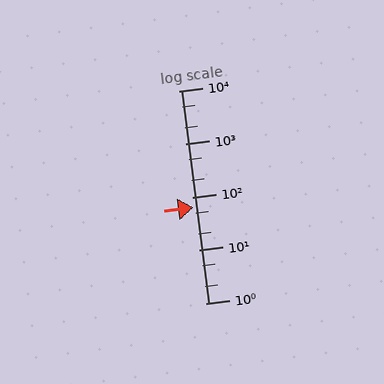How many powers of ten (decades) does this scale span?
The scale spans 4 decades, from 1 to 10000.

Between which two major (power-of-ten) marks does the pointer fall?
The pointer is between 10 and 100.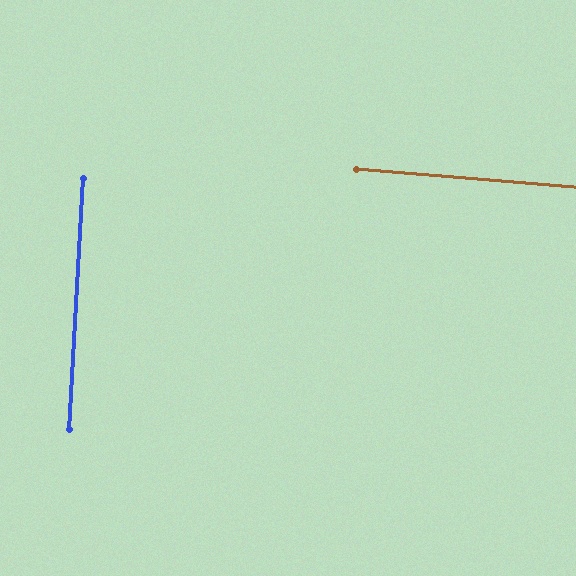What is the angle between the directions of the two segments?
Approximately 88 degrees.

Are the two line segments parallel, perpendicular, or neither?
Perpendicular — they meet at approximately 88°.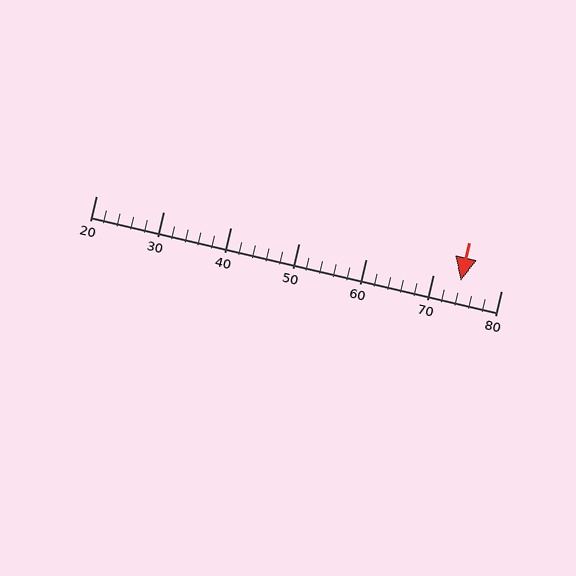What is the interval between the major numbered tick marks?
The major tick marks are spaced 10 units apart.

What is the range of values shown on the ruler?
The ruler shows values from 20 to 80.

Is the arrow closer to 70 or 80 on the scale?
The arrow is closer to 70.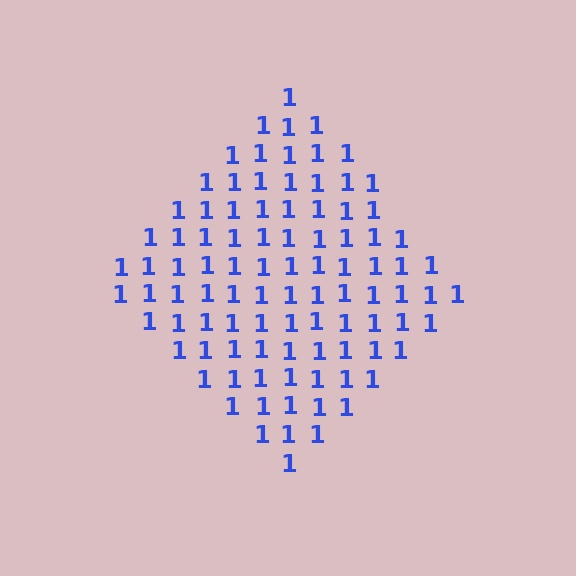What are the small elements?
The small elements are digit 1's.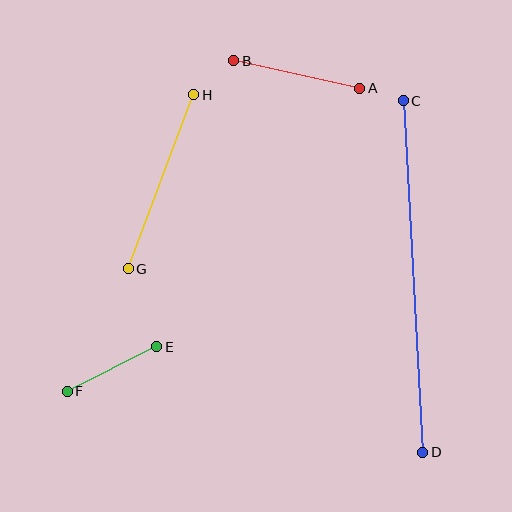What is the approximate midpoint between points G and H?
The midpoint is at approximately (161, 182) pixels.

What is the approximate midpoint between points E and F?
The midpoint is at approximately (112, 369) pixels.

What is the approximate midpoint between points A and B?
The midpoint is at approximately (297, 74) pixels.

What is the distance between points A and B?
The distance is approximately 129 pixels.